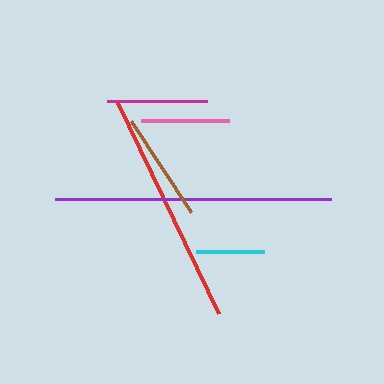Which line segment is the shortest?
The cyan line is the shortest at approximately 68 pixels.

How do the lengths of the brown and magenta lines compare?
The brown and magenta lines are approximately the same length.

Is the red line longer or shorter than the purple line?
The purple line is longer than the red line.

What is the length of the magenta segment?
The magenta segment is approximately 100 pixels long.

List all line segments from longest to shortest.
From longest to shortest: purple, red, brown, magenta, pink, cyan.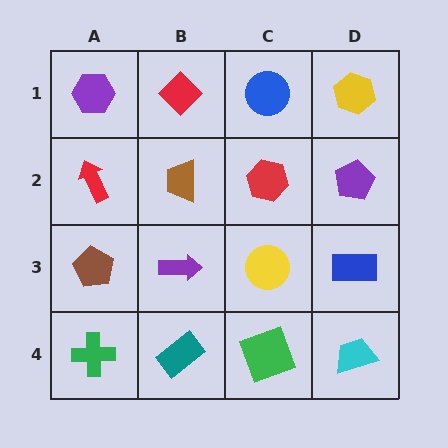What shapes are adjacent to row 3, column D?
A purple pentagon (row 2, column D), a cyan trapezoid (row 4, column D), a yellow circle (row 3, column C).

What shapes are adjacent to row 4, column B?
A purple arrow (row 3, column B), a green cross (row 4, column A), a green square (row 4, column C).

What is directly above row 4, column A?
A brown pentagon.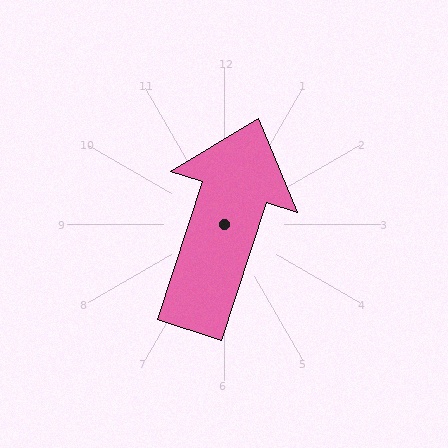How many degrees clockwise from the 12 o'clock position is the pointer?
Approximately 18 degrees.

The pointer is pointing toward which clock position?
Roughly 1 o'clock.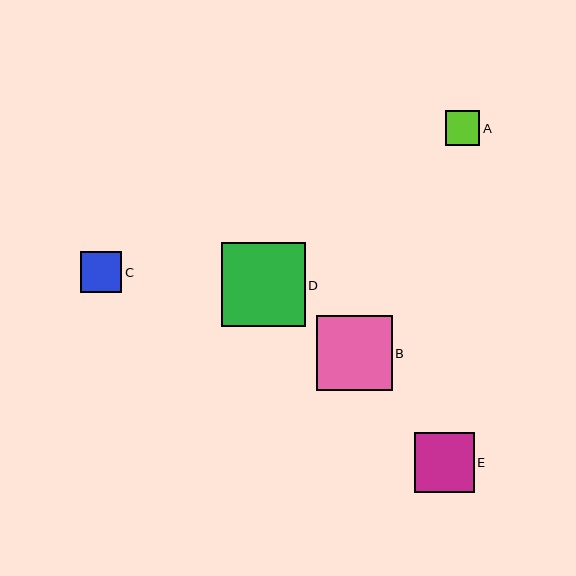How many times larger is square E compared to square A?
Square E is approximately 1.7 times the size of square A.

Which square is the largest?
Square D is the largest with a size of approximately 84 pixels.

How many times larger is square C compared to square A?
Square C is approximately 1.2 times the size of square A.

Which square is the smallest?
Square A is the smallest with a size of approximately 35 pixels.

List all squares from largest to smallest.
From largest to smallest: D, B, E, C, A.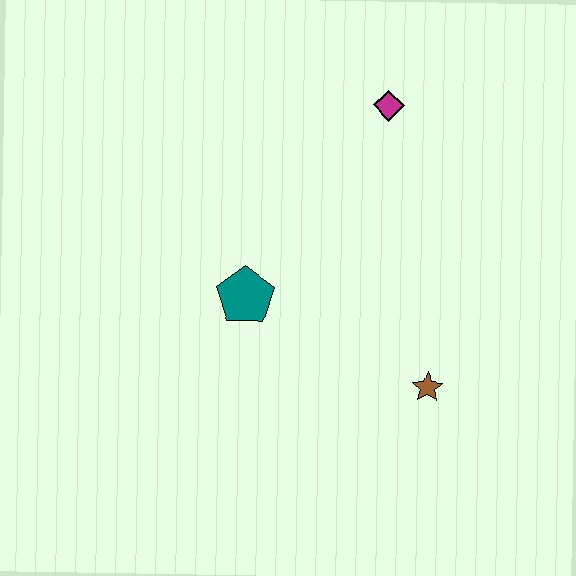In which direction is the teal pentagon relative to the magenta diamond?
The teal pentagon is below the magenta diamond.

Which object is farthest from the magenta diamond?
The brown star is farthest from the magenta diamond.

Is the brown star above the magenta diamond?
No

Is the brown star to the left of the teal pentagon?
No